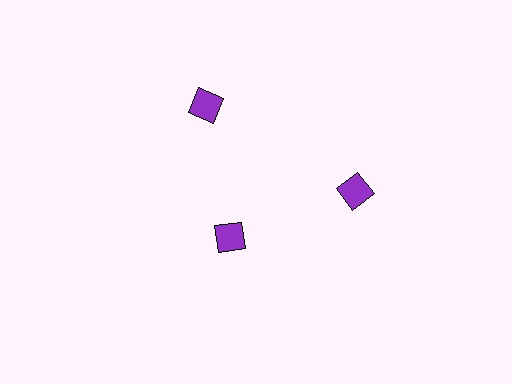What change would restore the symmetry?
The symmetry would be restored by moving it outward, back onto the ring so that all 3 diamonds sit at equal angles and equal distance from the center.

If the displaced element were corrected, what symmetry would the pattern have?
It would have 3-fold rotational symmetry — the pattern would map onto itself every 120 degrees.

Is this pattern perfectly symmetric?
No. The 3 purple diamonds are arranged in a ring, but one element near the 7 o'clock position is pulled inward toward the center, breaking the 3-fold rotational symmetry.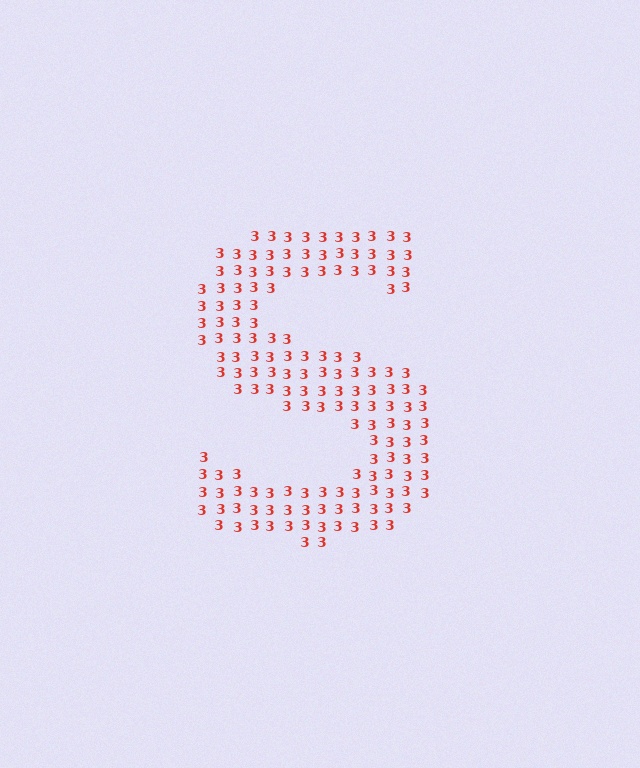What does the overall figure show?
The overall figure shows the letter S.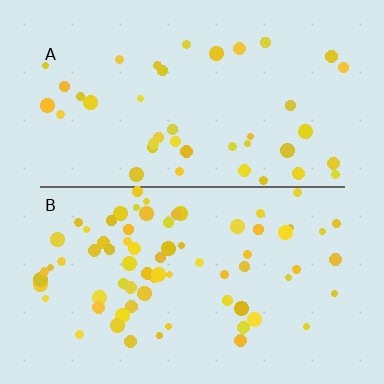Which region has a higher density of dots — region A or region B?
B (the bottom).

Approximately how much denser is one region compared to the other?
Approximately 1.7× — region B over region A.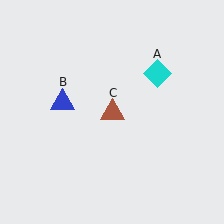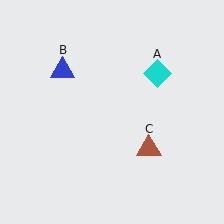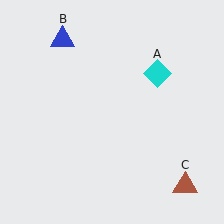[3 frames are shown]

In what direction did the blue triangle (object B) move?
The blue triangle (object B) moved up.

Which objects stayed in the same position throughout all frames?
Cyan diamond (object A) remained stationary.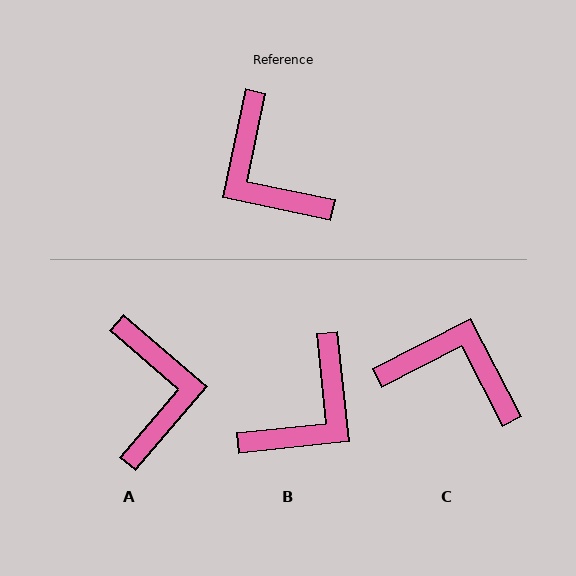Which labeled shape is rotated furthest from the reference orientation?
A, about 151 degrees away.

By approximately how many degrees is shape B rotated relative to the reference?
Approximately 108 degrees counter-clockwise.